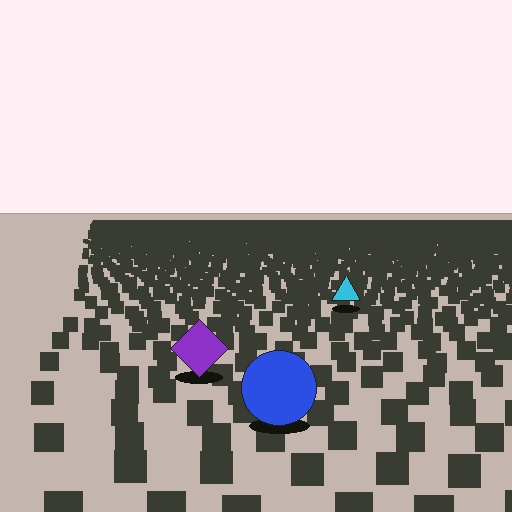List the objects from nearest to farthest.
From nearest to farthest: the blue circle, the purple diamond, the cyan triangle.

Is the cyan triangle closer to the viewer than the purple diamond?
No. The purple diamond is closer — you can tell from the texture gradient: the ground texture is coarser near it.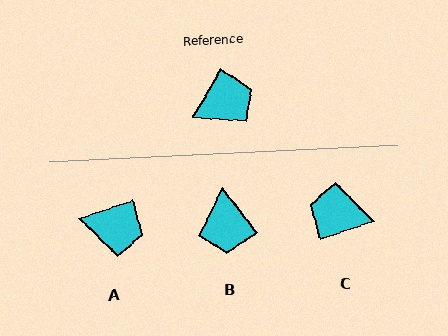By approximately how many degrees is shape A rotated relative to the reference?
Approximately 41 degrees clockwise.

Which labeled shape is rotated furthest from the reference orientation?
C, about 140 degrees away.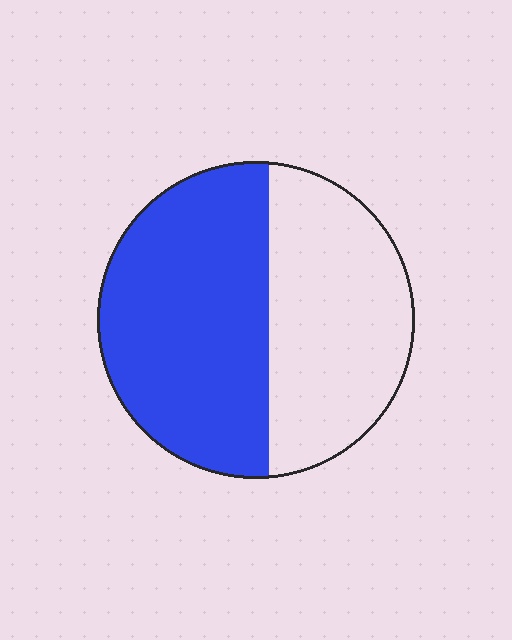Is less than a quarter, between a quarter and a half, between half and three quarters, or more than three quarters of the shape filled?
Between half and three quarters.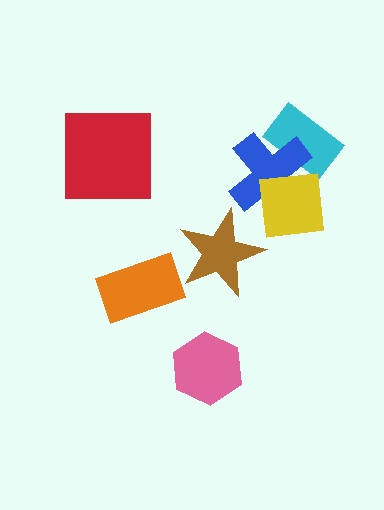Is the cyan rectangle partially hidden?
Yes, it is partially covered by another shape.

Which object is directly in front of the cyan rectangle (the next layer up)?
The blue cross is directly in front of the cyan rectangle.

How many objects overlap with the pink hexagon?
0 objects overlap with the pink hexagon.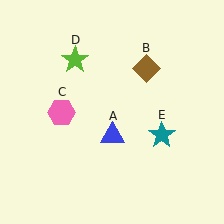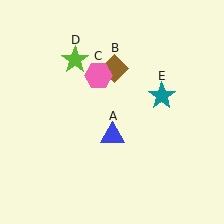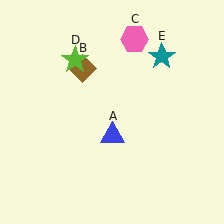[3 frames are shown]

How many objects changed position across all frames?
3 objects changed position: brown diamond (object B), pink hexagon (object C), teal star (object E).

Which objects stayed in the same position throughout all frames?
Blue triangle (object A) and lime star (object D) remained stationary.